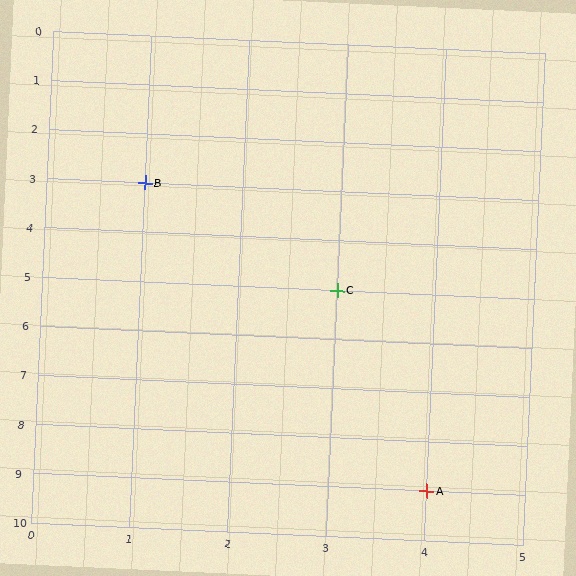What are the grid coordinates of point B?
Point B is at grid coordinates (1, 3).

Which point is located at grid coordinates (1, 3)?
Point B is at (1, 3).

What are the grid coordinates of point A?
Point A is at grid coordinates (4, 9).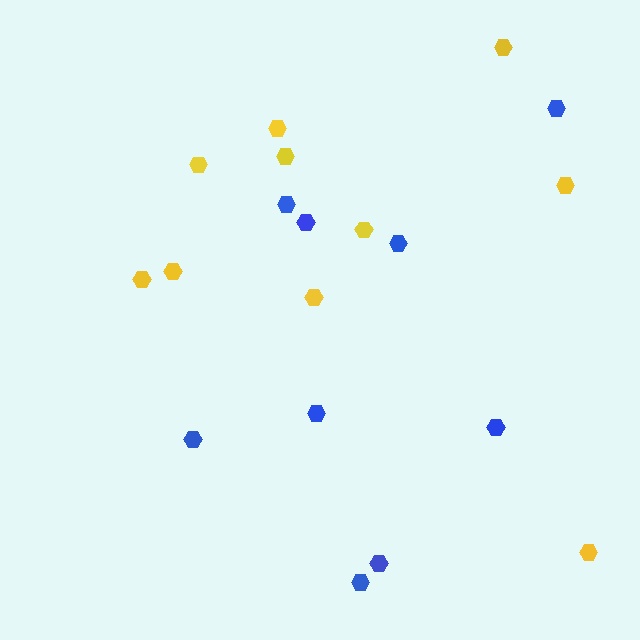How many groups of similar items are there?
There are 2 groups: one group of blue hexagons (9) and one group of yellow hexagons (10).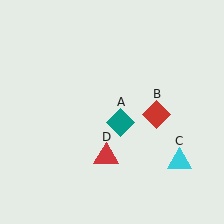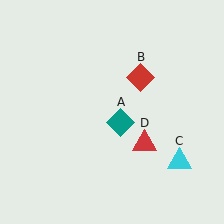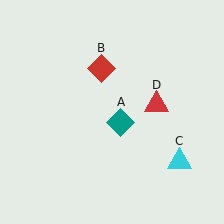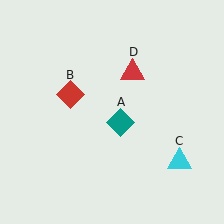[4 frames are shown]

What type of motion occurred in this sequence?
The red diamond (object B), red triangle (object D) rotated counterclockwise around the center of the scene.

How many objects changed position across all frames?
2 objects changed position: red diamond (object B), red triangle (object D).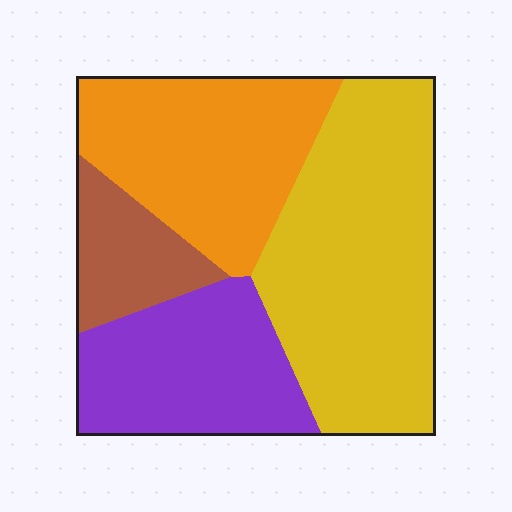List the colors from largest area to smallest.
From largest to smallest: yellow, orange, purple, brown.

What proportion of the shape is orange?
Orange takes up about one quarter (1/4) of the shape.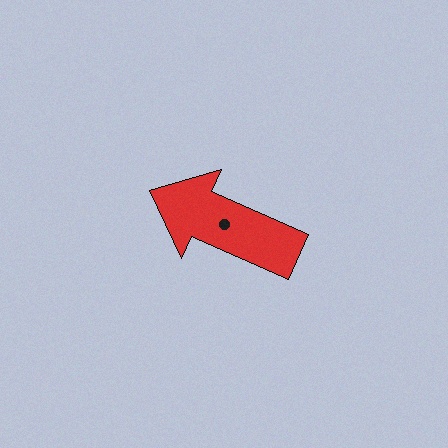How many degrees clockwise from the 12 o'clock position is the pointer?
Approximately 294 degrees.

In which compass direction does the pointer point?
Northwest.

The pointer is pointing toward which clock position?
Roughly 10 o'clock.